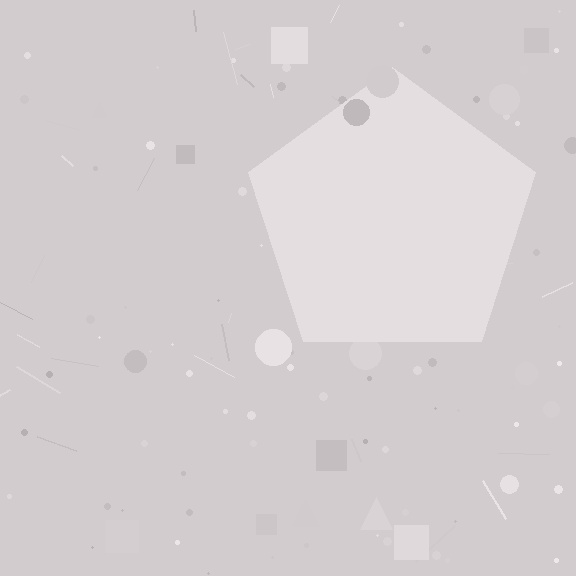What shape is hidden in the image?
A pentagon is hidden in the image.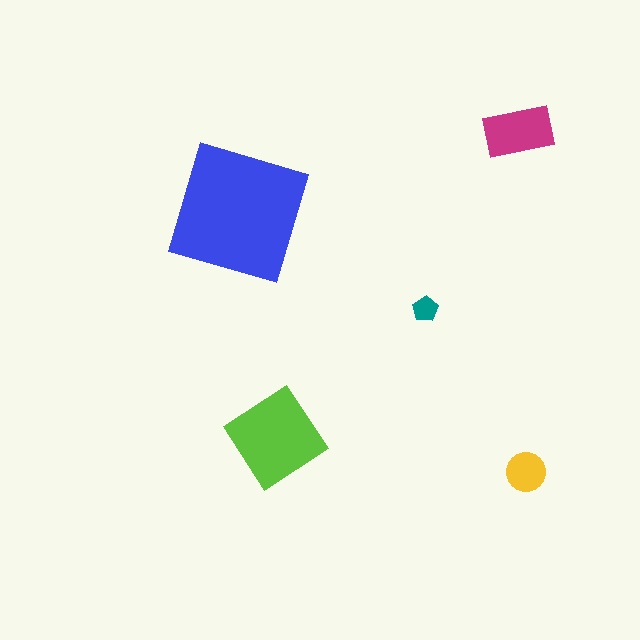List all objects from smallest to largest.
The teal pentagon, the yellow circle, the magenta rectangle, the lime diamond, the blue square.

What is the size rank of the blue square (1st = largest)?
1st.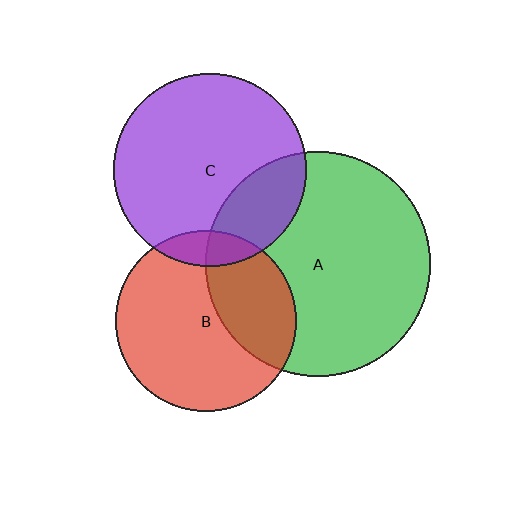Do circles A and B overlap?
Yes.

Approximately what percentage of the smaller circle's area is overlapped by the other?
Approximately 35%.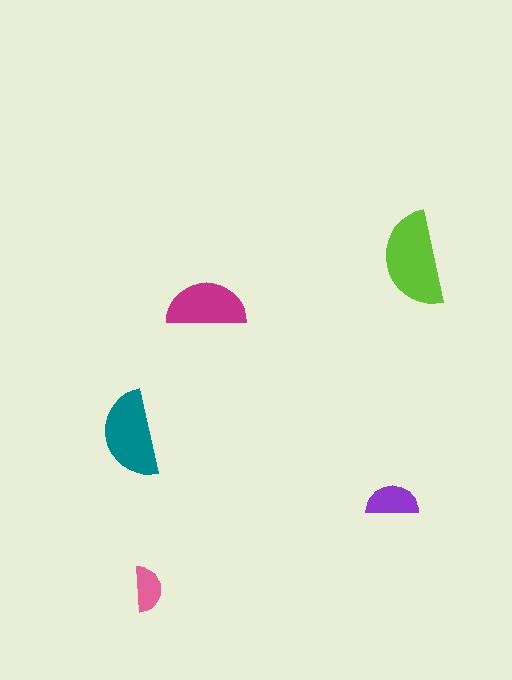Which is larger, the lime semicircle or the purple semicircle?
The lime one.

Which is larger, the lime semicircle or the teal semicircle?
The lime one.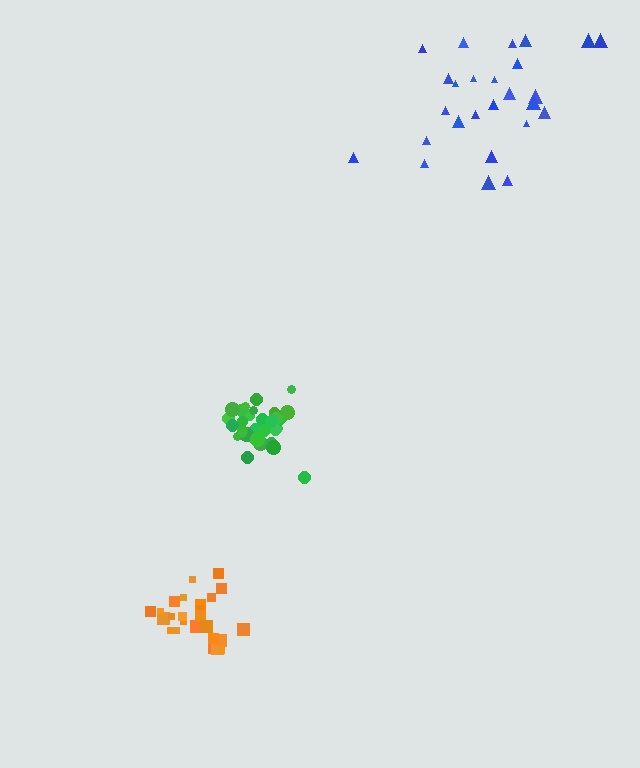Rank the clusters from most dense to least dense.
green, orange, blue.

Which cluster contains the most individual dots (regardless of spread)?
Green (32).